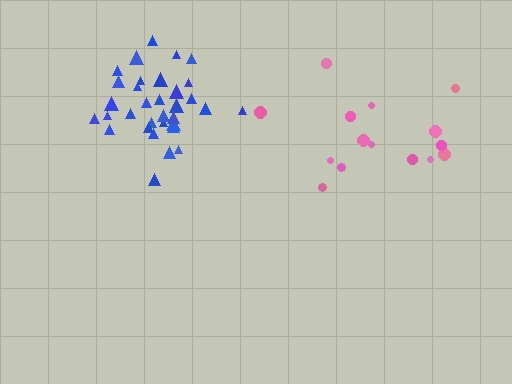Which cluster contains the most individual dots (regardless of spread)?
Blue (34).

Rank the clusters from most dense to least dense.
blue, pink.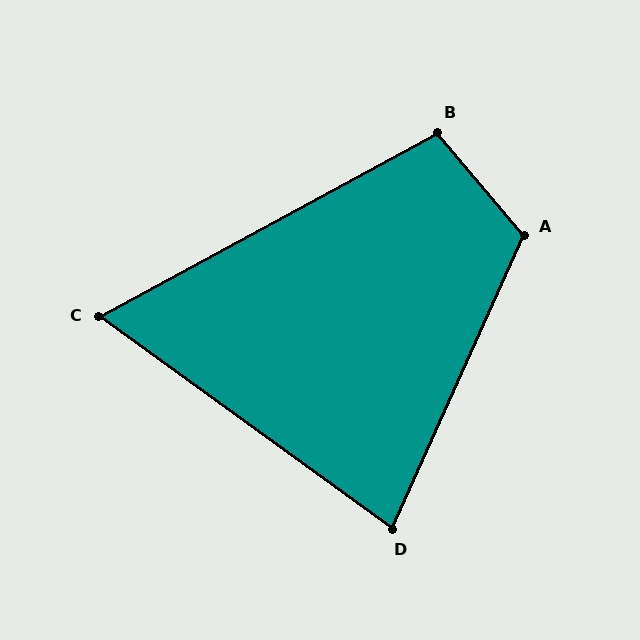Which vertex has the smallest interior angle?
C, at approximately 64 degrees.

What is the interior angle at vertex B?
Approximately 102 degrees (obtuse).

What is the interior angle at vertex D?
Approximately 78 degrees (acute).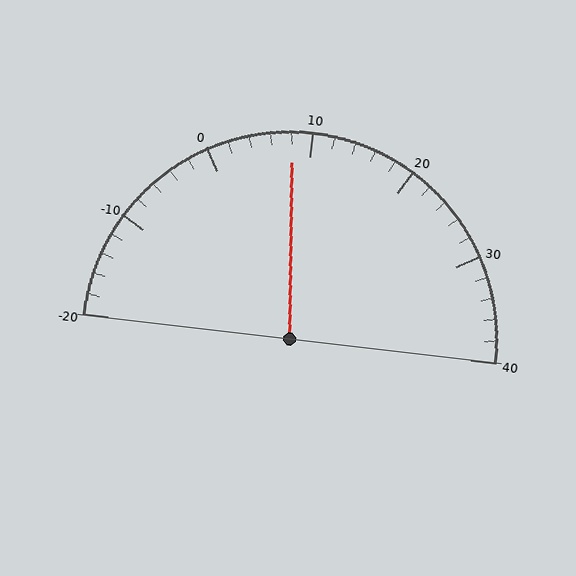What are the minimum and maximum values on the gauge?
The gauge ranges from -20 to 40.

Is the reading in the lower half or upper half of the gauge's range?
The reading is in the lower half of the range (-20 to 40).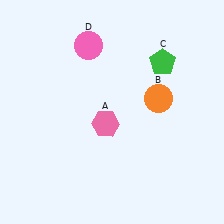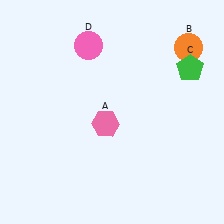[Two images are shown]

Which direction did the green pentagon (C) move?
The green pentagon (C) moved right.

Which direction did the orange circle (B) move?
The orange circle (B) moved up.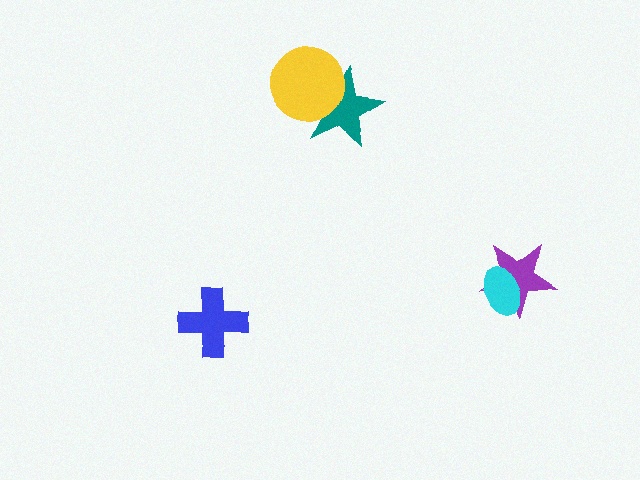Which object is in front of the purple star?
The cyan ellipse is in front of the purple star.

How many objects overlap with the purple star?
1 object overlaps with the purple star.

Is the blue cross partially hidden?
No, no other shape covers it.